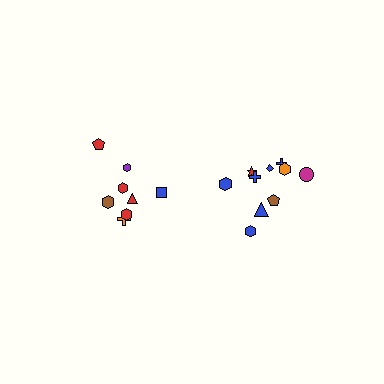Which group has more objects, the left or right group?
The right group.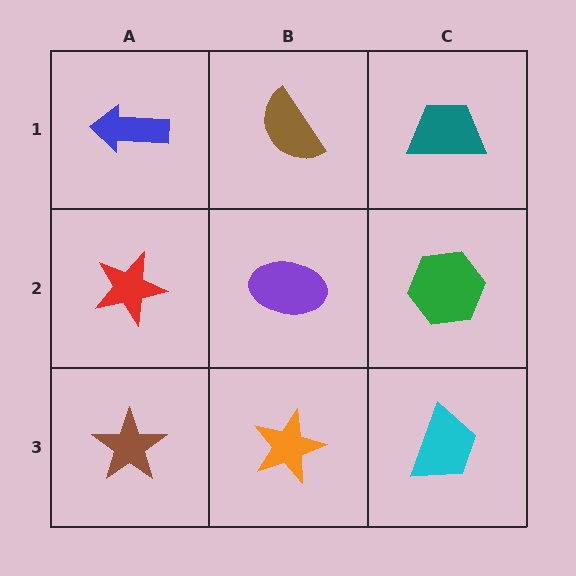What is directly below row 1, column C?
A green hexagon.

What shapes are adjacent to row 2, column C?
A teal trapezoid (row 1, column C), a cyan trapezoid (row 3, column C), a purple ellipse (row 2, column B).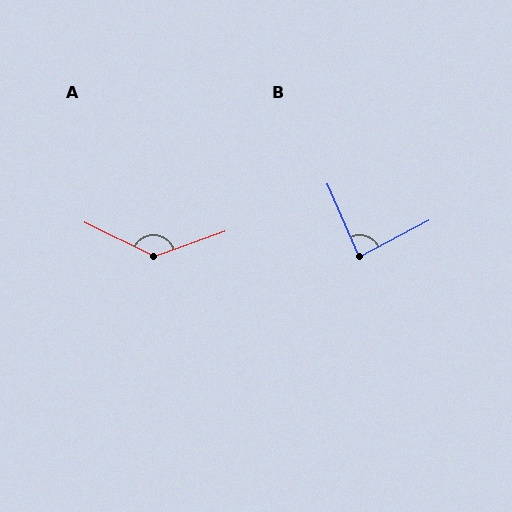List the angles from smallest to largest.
B (86°), A (134°).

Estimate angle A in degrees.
Approximately 134 degrees.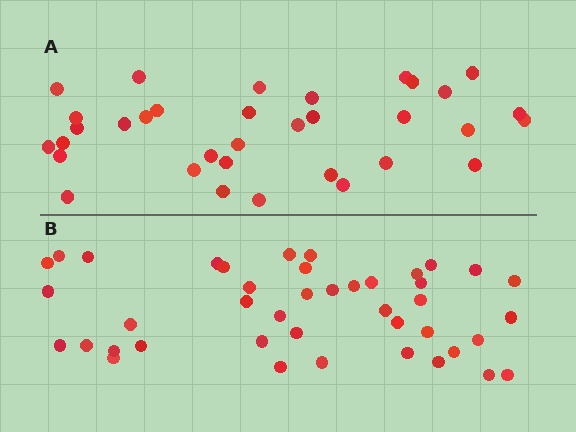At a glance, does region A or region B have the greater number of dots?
Region B (the bottom region) has more dots.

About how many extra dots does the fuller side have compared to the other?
Region B has roughly 8 or so more dots than region A.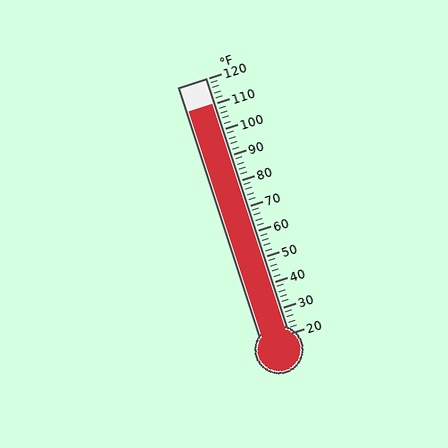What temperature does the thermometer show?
The thermometer shows approximately 110°F.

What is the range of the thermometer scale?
The thermometer scale ranges from 20°F to 120°F.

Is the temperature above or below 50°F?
The temperature is above 50°F.